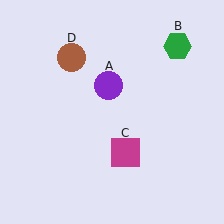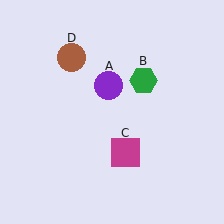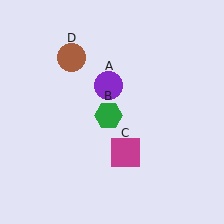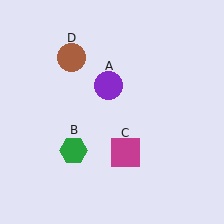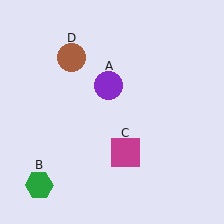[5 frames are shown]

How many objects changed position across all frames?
1 object changed position: green hexagon (object B).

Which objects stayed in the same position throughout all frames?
Purple circle (object A) and magenta square (object C) and brown circle (object D) remained stationary.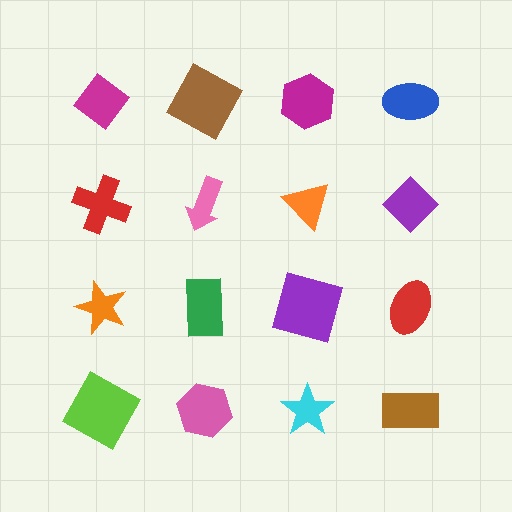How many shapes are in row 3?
4 shapes.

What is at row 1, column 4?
A blue ellipse.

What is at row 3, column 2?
A green rectangle.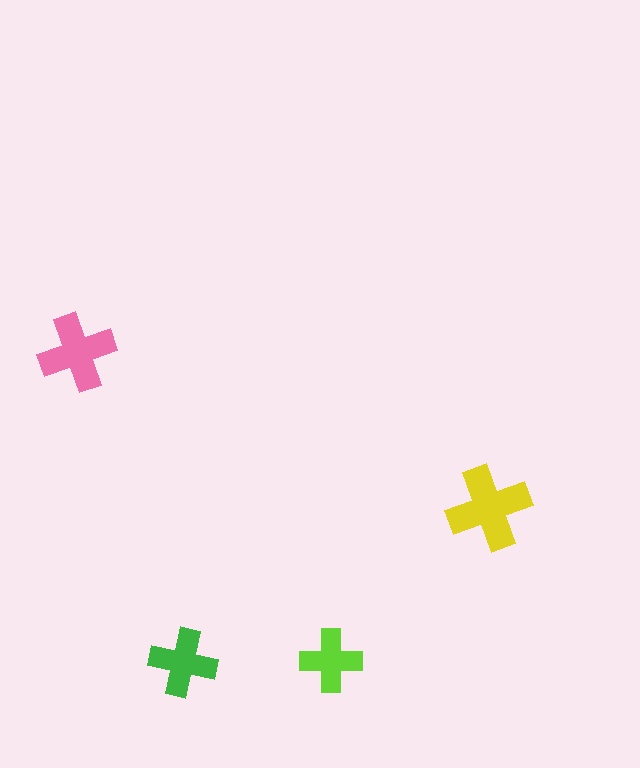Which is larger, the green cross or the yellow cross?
The yellow one.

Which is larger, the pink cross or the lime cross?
The pink one.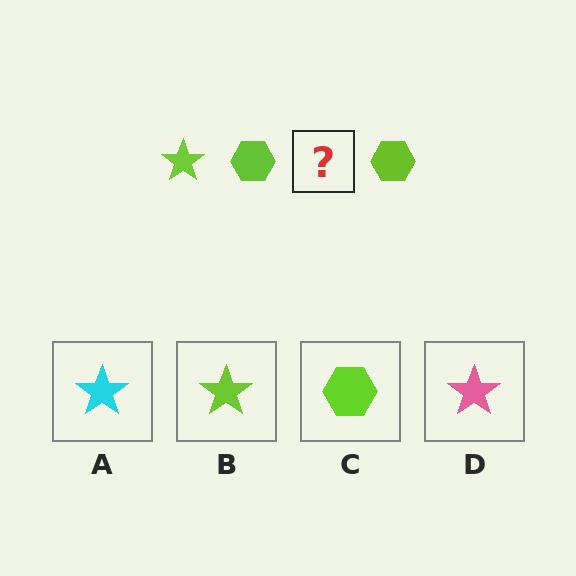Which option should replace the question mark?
Option B.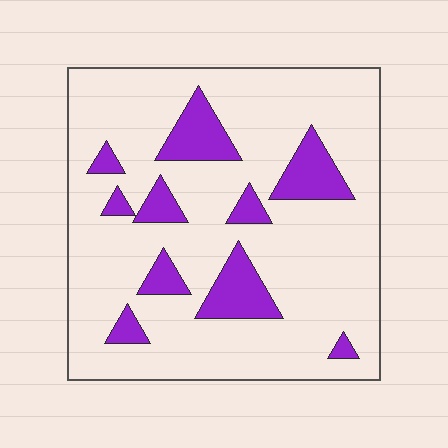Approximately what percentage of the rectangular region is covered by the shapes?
Approximately 15%.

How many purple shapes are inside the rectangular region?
10.